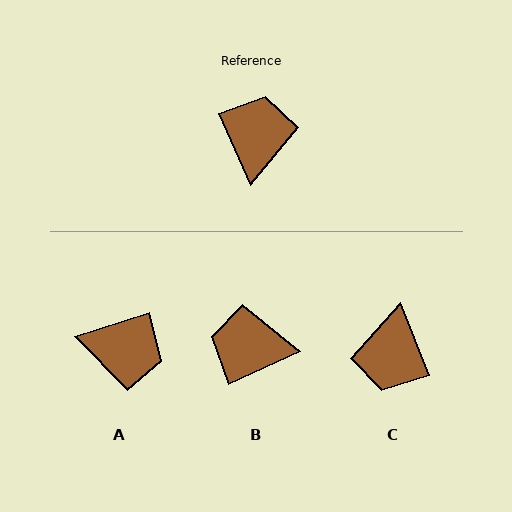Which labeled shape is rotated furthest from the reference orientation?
C, about 178 degrees away.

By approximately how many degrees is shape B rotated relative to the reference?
Approximately 90 degrees counter-clockwise.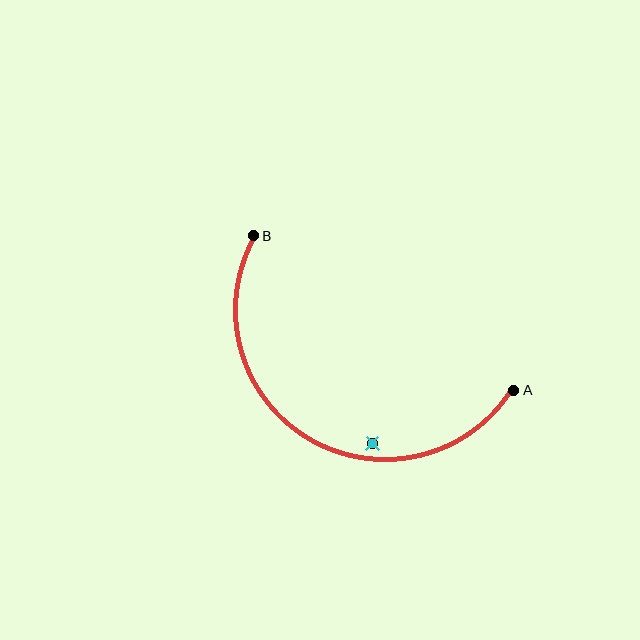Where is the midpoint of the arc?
The arc midpoint is the point on the curve farthest from the straight line joining A and B. It sits below that line.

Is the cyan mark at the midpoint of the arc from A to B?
No — the cyan mark does not lie on the arc at all. It sits slightly inside the curve.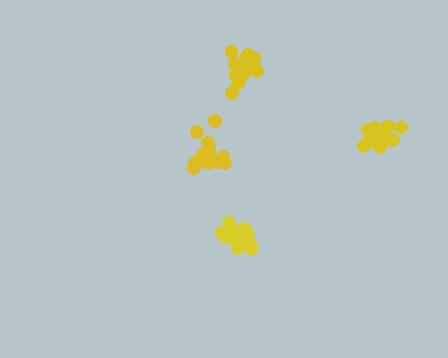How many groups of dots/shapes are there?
There are 4 groups.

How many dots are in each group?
Group 1: 16 dots, Group 2: 14 dots, Group 3: 16 dots, Group 4: 13 dots (59 total).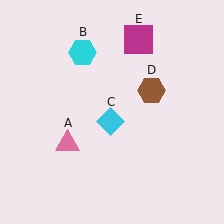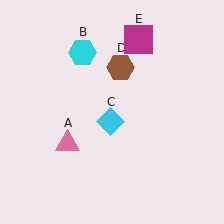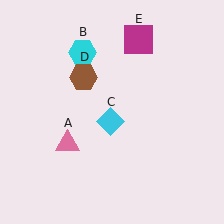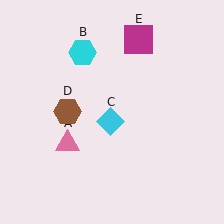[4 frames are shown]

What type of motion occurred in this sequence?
The brown hexagon (object D) rotated counterclockwise around the center of the scene.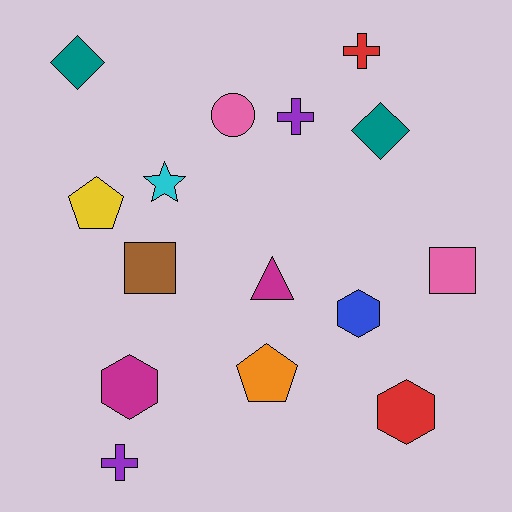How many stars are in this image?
There is 1 star.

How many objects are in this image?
There are 15 objects.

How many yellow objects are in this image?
There is 1 yellow object.